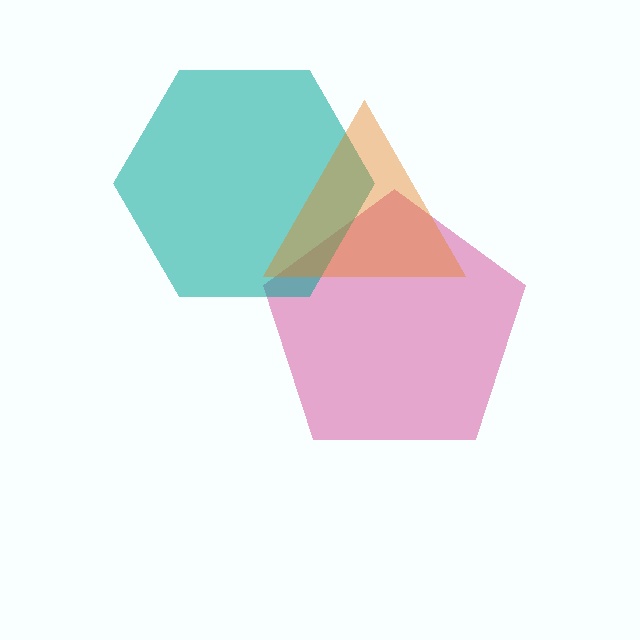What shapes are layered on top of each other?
The layered shapes are: a magenta pentagon, a teal hexagon, an orange triangle.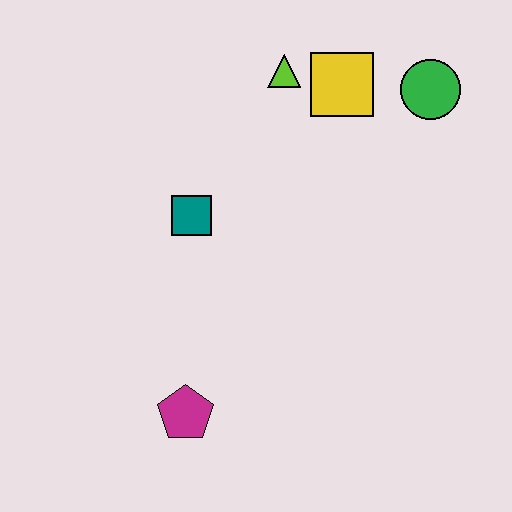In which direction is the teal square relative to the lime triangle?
The teal square is below the lime triangle.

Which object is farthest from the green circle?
The magenta pentagon is farthest from the green circle.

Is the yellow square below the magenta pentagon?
No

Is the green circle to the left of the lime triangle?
No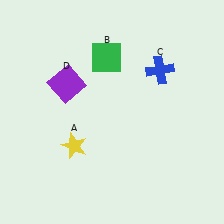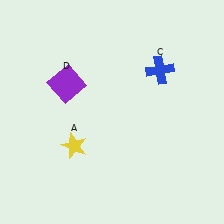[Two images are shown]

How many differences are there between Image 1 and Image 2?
There is 1 difference between the two images.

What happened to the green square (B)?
The green square (B) was removed in Image 2. It was in the top-left area of Image 1.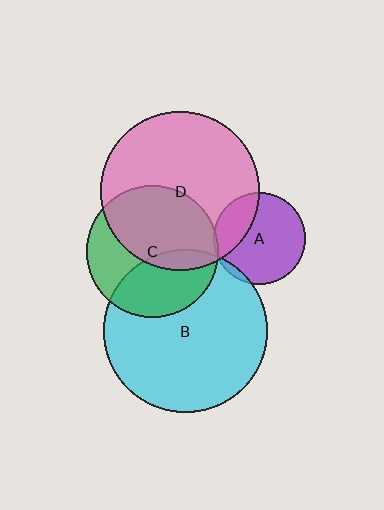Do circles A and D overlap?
Yes.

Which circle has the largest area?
Circle B (cyan).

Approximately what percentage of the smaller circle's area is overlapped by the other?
Approximately 30%.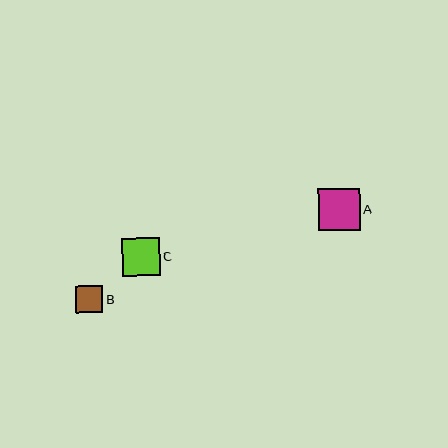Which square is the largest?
Square A is the largest with a size of approximately 42 pixels.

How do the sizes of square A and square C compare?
Square A and square C are approximately the same size.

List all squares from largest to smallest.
From largest to smallest: A, C, B.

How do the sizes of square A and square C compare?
Square A and square C are approximately the same size.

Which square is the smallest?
Square B is the smallest with a size of approximately 27 pixels.